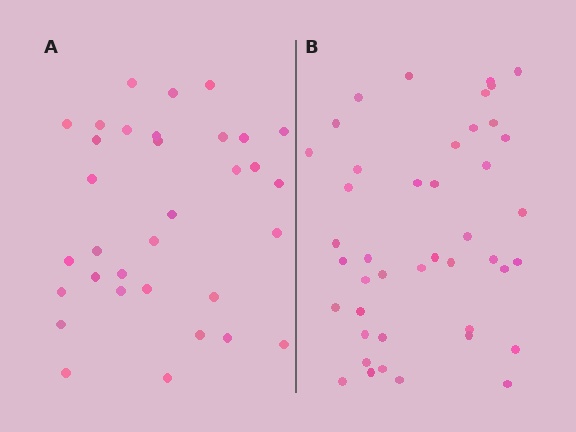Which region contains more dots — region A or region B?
Region B (the right region) has more dots.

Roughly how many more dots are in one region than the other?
Region B has roughly 10 or so more dots than region A.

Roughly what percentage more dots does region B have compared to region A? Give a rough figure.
About 30% more.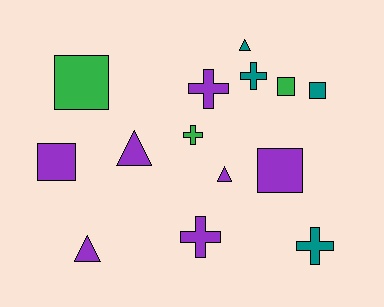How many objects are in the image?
There are 14 objects.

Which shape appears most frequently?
Square, with 5 objects.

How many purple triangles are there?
There are 3 purple triangles.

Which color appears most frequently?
Purple, with 7 objects.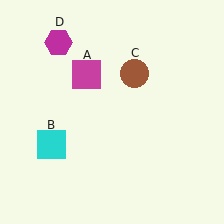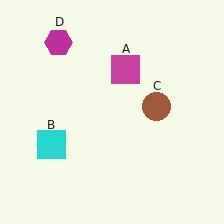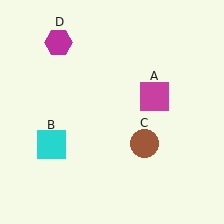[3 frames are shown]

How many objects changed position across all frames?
2 objects changed position: magenta square (object A), brown circle (object C).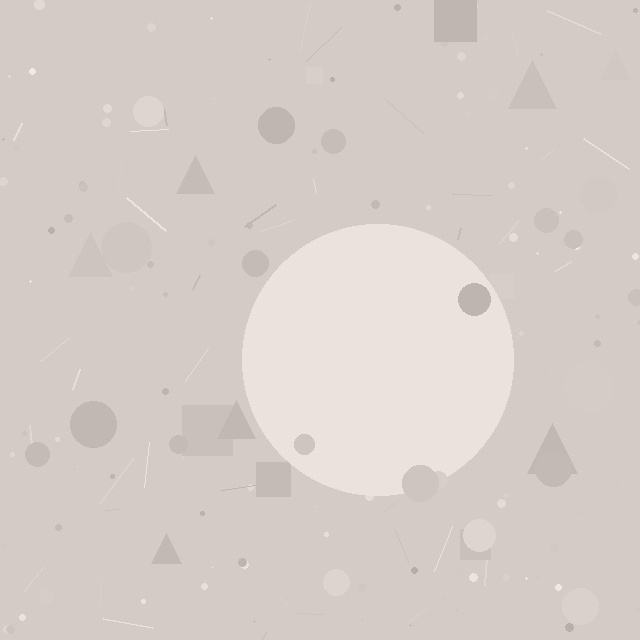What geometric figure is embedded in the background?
A circle is embedded in the background.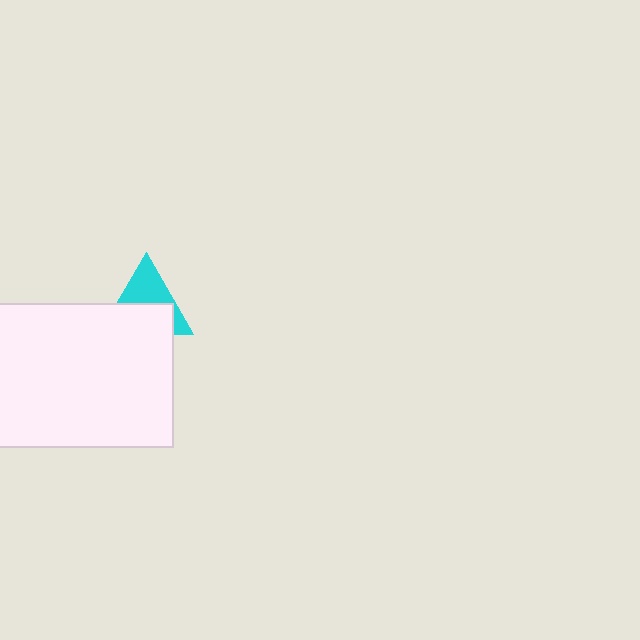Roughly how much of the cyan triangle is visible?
About half of it is visible (roughly 48%).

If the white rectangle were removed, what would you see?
You would see the complete cyan triangle.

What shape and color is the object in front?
The object in front is a white rectangle.